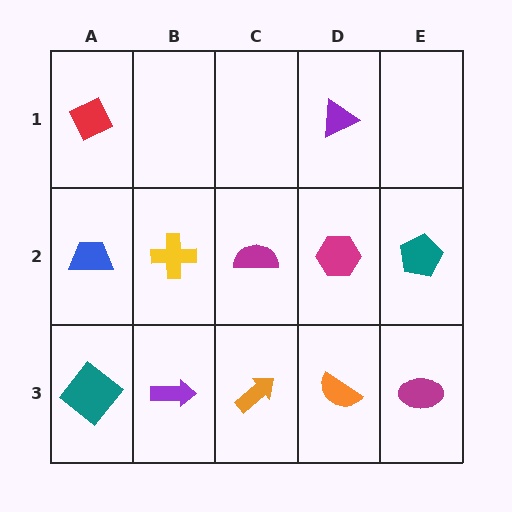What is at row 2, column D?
A magenta hexagon.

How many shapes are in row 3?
5 shapes.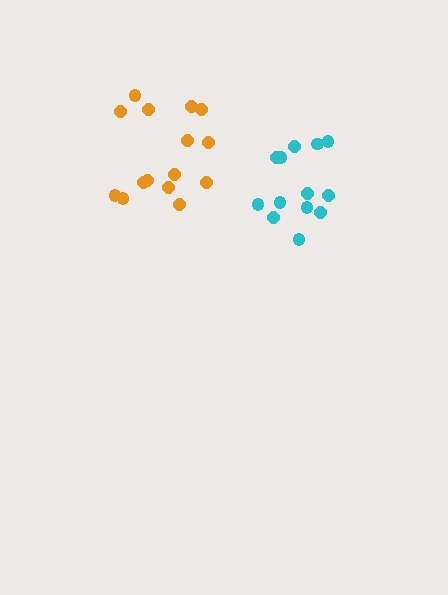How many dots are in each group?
Group 1: 15 dots, Group 2: 13 dots (28 total).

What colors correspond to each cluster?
The clusters are colored: orange, cyan.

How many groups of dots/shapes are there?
There are 2 groups.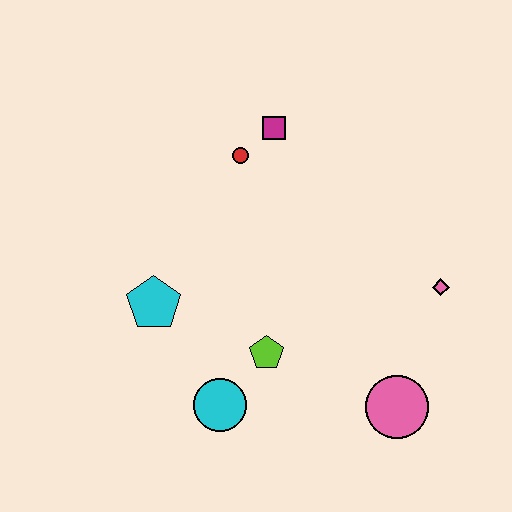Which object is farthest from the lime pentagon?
The magenta square is farthest from the lime pentagon.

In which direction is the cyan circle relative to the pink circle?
The cyan circle is to the left of the pink circle.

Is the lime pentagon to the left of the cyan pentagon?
No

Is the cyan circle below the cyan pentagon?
Yes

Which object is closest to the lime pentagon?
The cyan circle is closest to the lime pentagon.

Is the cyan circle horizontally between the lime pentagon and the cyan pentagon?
Yes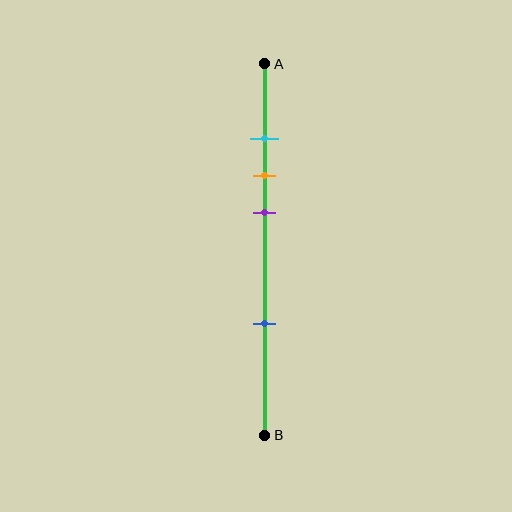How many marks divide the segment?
There are 4 marks dividing the segment.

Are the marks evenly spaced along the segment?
No, the marks are not evenly spaced.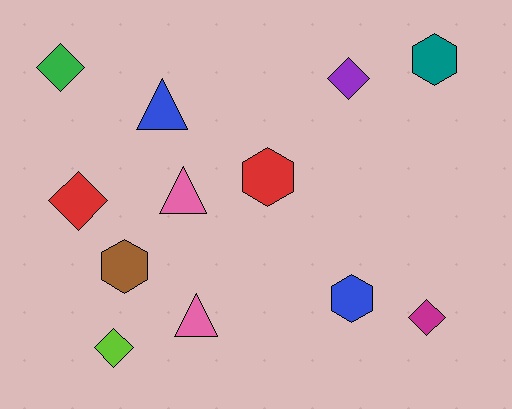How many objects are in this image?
There are 12 objects.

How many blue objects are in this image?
There are 2 blue objects.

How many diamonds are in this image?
There are 5 diamonds.